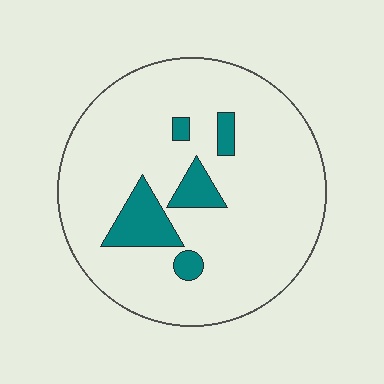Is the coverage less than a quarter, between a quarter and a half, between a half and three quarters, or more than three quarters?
Less than a quarter.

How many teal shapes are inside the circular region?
5.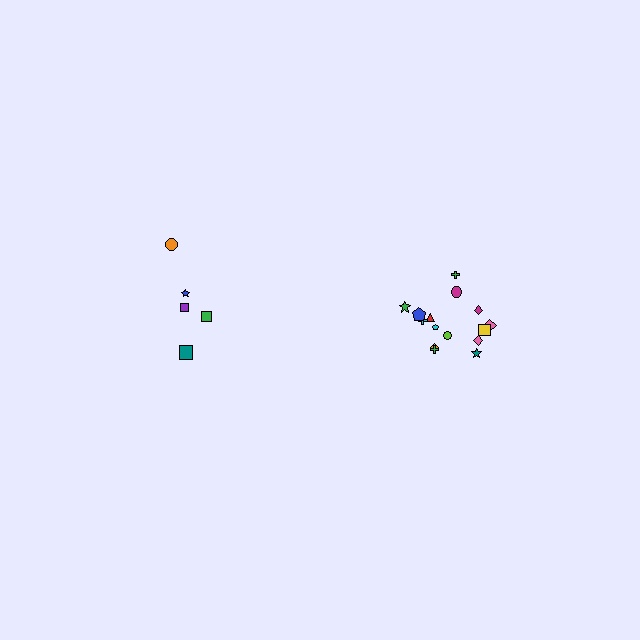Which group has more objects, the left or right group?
The right group.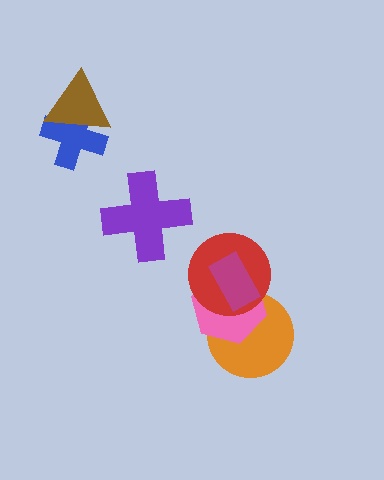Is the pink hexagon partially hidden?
Yes, it is partially covered by another shape.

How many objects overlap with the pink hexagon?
3 objects overlap with the pink hexagon.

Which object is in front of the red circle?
The magenta rectangle is in front of the red circle.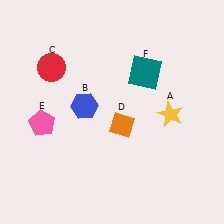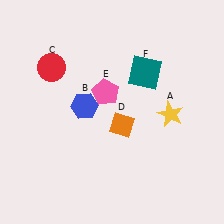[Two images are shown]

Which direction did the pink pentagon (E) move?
The pink pentagon (E) moved right.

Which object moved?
The pink pentagon (E) moved right.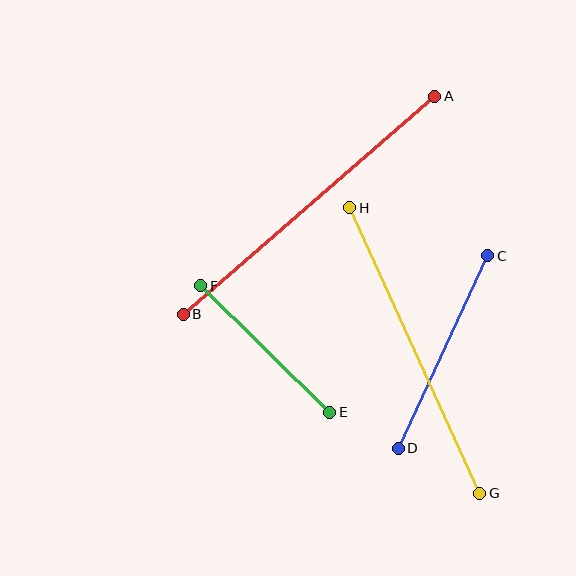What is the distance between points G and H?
The distance is approximately 314 pixels.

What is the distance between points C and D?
The distance is approximately 212 pixels.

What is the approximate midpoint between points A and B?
The midpoint is at approximately (309, 205) pixels.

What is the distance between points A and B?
The distance is approximately 333 pixels.